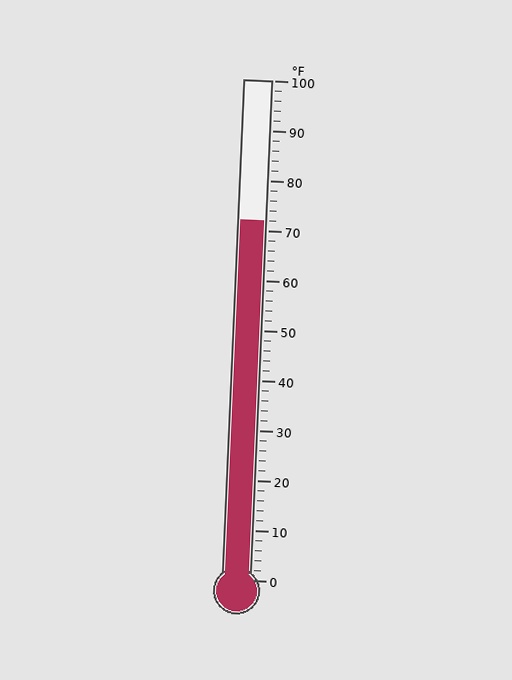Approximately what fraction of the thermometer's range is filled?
The thermometer is filled to approximately 70% of its range.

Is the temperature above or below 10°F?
The temperature is above 10°F.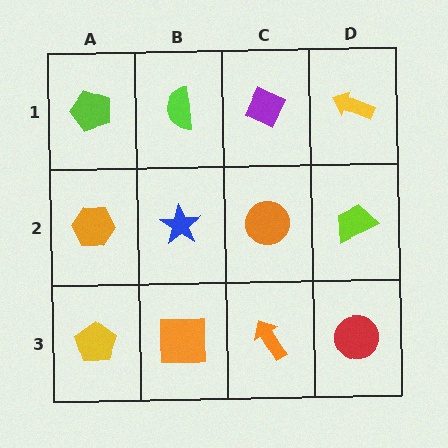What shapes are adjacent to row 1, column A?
An orange hexagon (row 2, column A), a lime semicircle (row 1, column B).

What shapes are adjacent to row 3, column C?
An orange circle (row 2, column C), an orange square (row 3, column B), a red circle (row 3, column D).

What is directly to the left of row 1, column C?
A lime semicircle.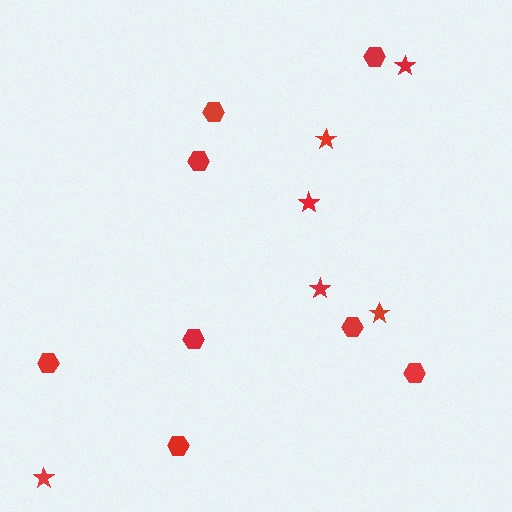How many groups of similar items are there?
There are 2 groups: one group of hexagons (8) and one group of stars (6).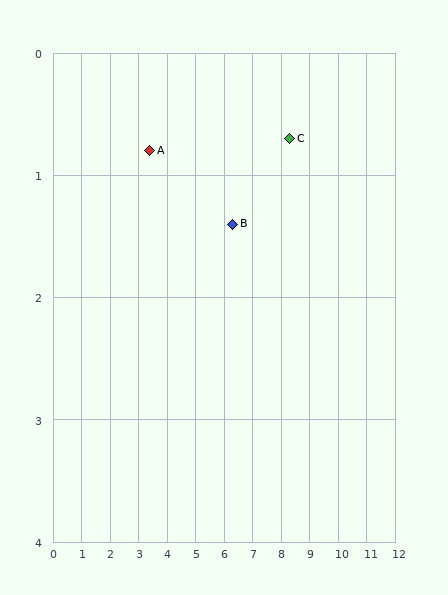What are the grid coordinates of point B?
Point B is at approximately (6.3, 1.4).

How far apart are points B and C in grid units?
Points B and C are about 2.1 grid units apart.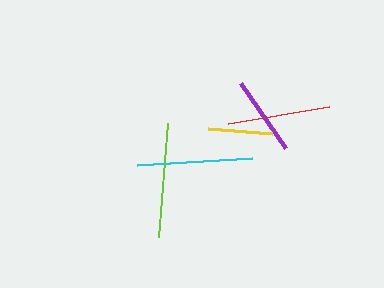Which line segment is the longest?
The cyan line is the longest at approximately 115 pixels.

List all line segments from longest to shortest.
From longest to shortest: cyan, lime, red, purple, yellow.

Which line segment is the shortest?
The yellow line is the shortest at approximately 65 pixels.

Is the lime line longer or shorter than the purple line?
The lime line is longer than the purple line.